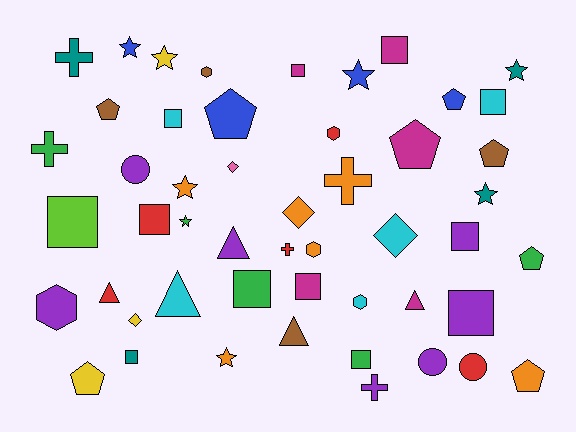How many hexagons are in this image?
There are 5 hexagons.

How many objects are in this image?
There are 50 objects.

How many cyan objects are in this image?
There are 5 cyan objects.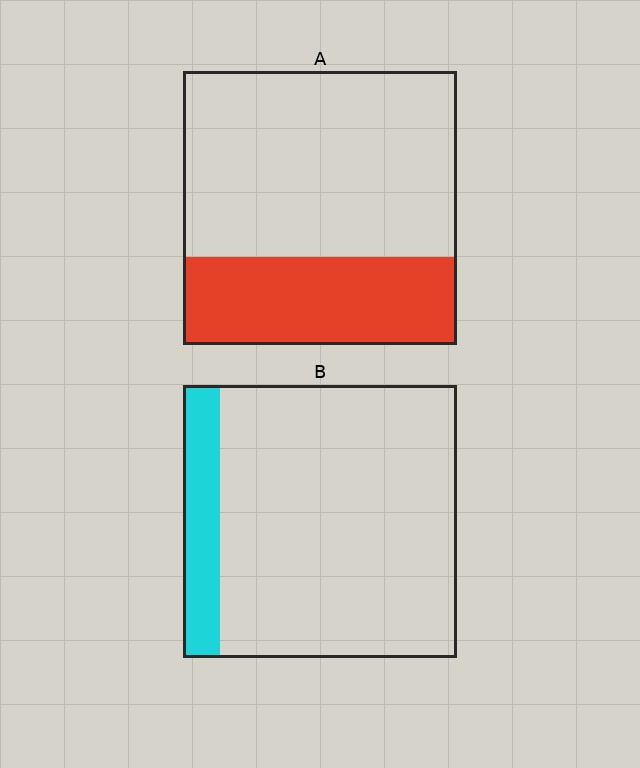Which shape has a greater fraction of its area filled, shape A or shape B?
Shape A.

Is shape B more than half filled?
No.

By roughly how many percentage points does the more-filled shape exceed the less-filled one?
By roughly 20 percentage points (A over B).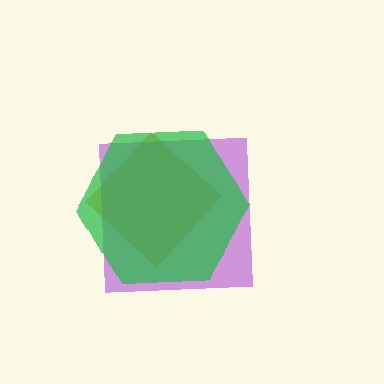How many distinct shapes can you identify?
There are 3 distinct shapes: an orange diamond, a purple square, a green hexagon.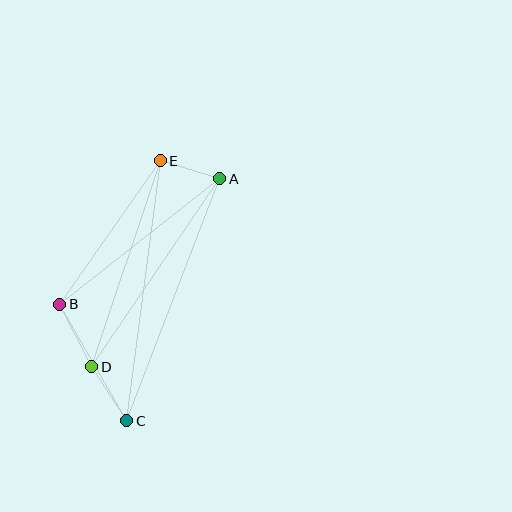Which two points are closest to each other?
Points A and E are closest to each other.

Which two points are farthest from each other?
Points C and E are farthest from each other.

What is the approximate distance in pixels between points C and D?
The distance between C and D is approximately 64 pixels.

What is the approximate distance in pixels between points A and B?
The distance between A and B is approximately 203 pixels.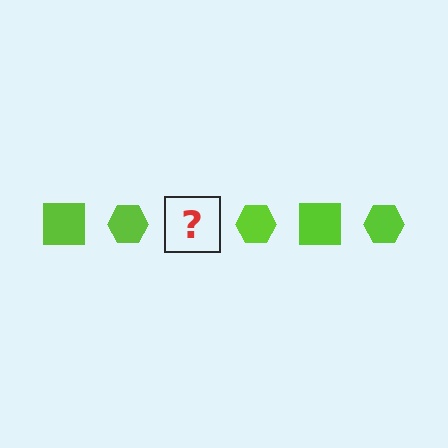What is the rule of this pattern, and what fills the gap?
The rule is that the pattern cycles through square, hexagon shapes in lime. The gap should be filled with a lime square.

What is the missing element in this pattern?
The missing element is a lime square.